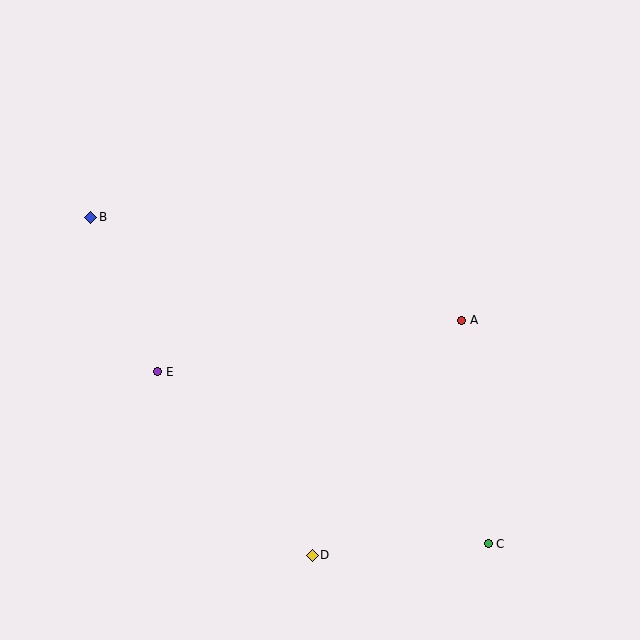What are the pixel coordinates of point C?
Point C is at (488, 544).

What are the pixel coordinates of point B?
Point B is at (91, 217).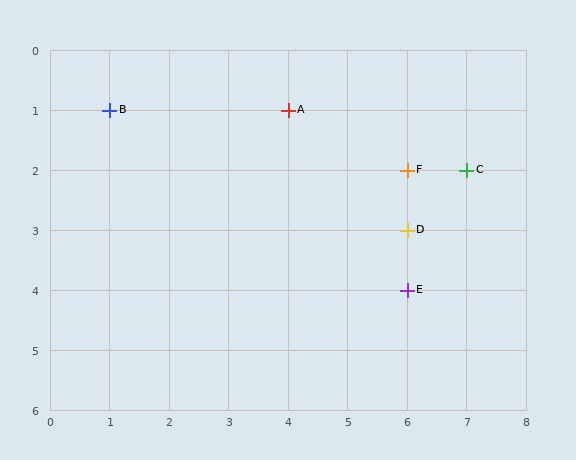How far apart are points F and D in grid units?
Points F and D are 1 row apart.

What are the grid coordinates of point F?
Point F is at grid coordinates (6, 2).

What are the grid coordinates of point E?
Point E is at grid coordinates (6, 4).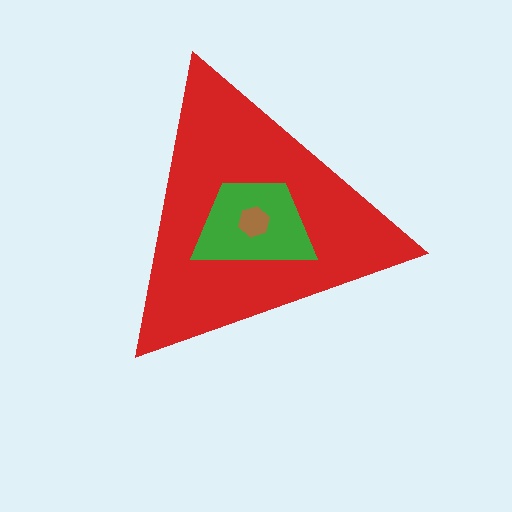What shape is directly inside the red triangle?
The green trapezoid.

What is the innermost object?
The brown hexagon.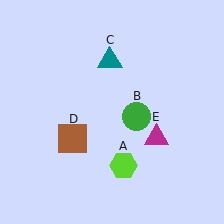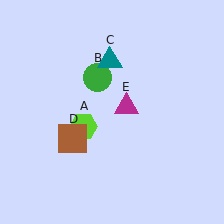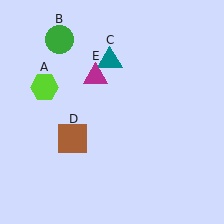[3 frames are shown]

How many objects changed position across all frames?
3 objects changed position: lime hexagon (object A), green circle (object B), magenta triangle (object E).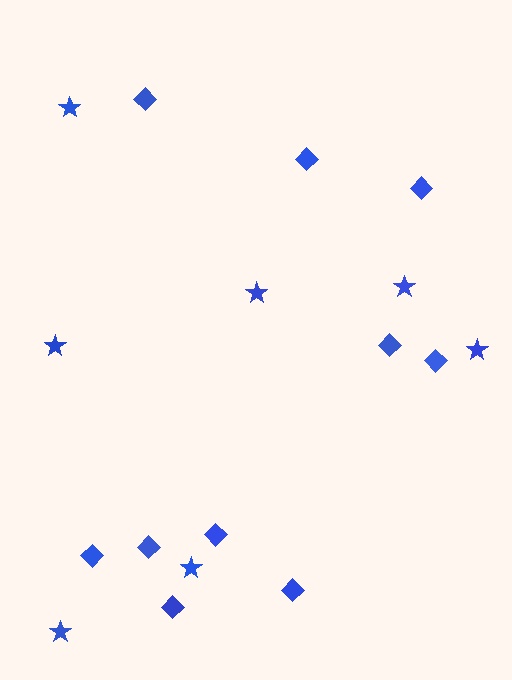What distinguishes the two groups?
There are 2 groups: one group of diamonds (10) and one group of stars (7).